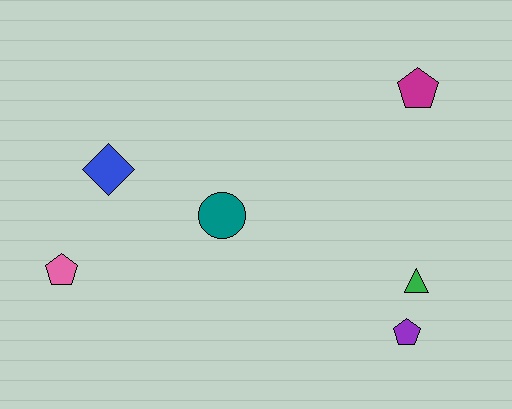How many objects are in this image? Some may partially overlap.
There are 6 objects.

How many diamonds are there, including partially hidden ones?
There is 1 diamond.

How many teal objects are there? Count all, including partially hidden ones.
There is 1 teal object.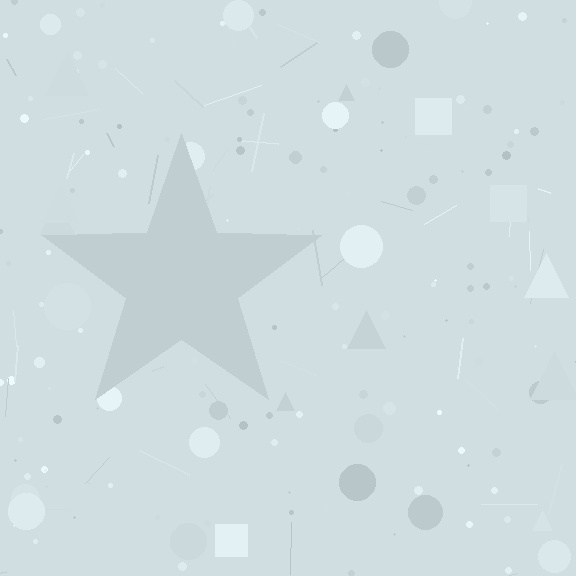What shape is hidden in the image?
A star is hidden in the image.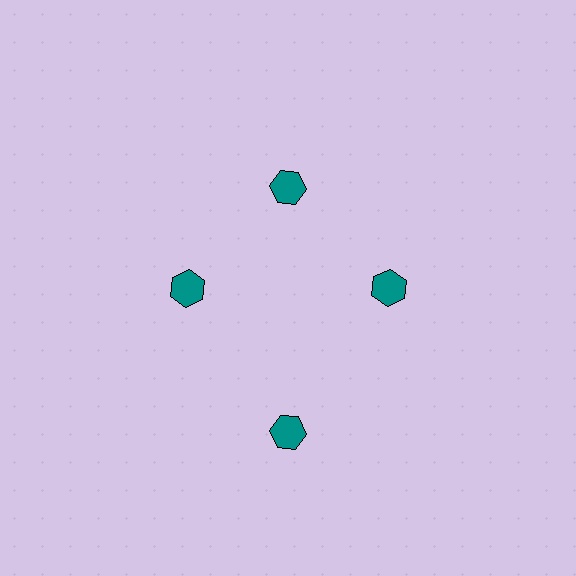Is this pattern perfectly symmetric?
No. The 4 teal hexagons are arranged in a ring, but one element near the 6 o'clock position is pushed outward from the center, breaking the 4-fold rotational symmetry.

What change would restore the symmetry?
The symmetry would be restored by moving it inward, back onto the ring so that all 4 hexagons sit at equal angles and equal distance from the center.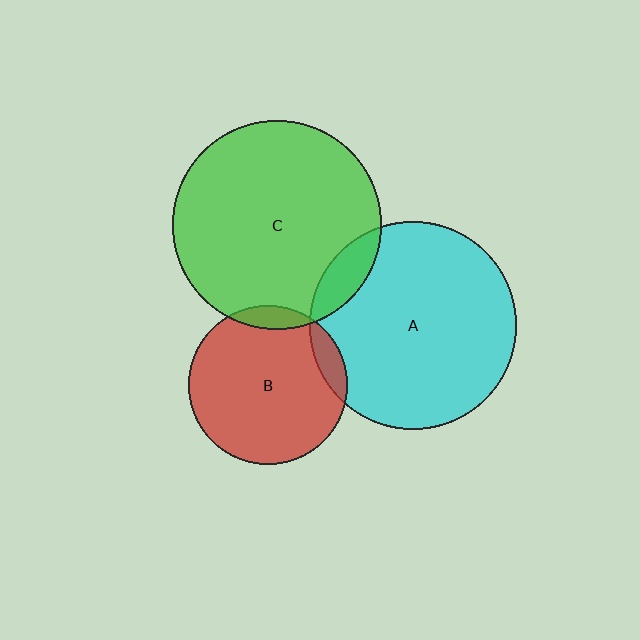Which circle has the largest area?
Circle C (green).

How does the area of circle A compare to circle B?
Approximately 1.7 times.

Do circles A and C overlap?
Yes.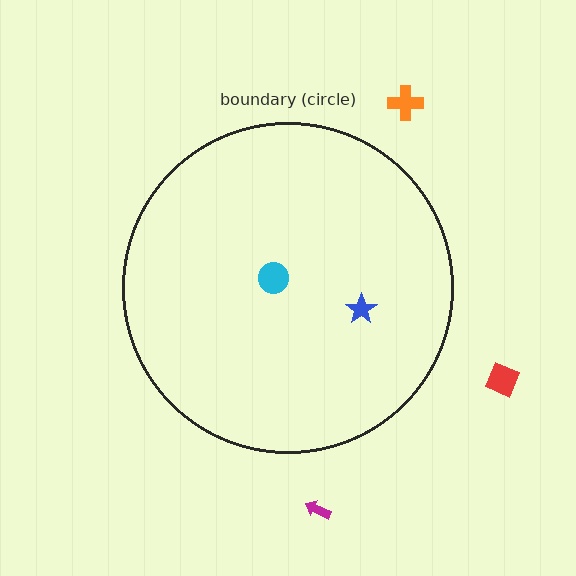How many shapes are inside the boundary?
2 inside, 3 outside.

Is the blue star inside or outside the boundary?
Inside.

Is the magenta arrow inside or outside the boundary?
Outside.